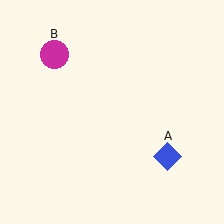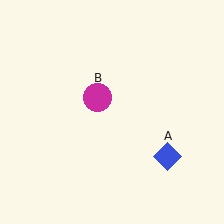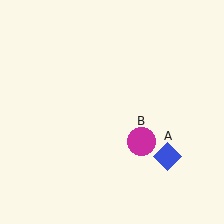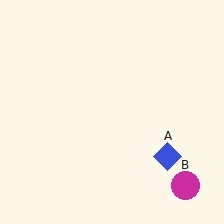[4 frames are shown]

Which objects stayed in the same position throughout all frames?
Blue diamond (object A) remained stationary.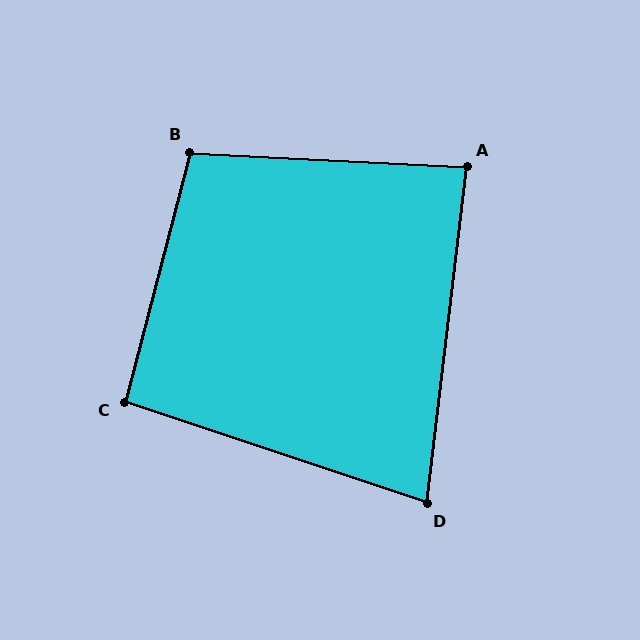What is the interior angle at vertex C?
Approximately 94 degrees (approximately right).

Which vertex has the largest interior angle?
B, at approximately 102 degrees.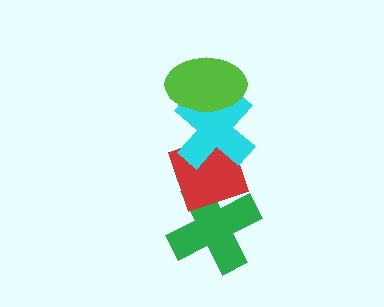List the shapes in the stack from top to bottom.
From top to bottom: the lime ellipse, the cyan cross, the red diamond, the green cross.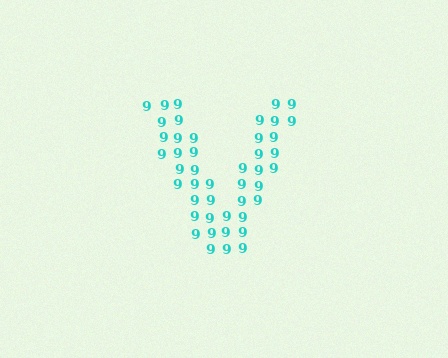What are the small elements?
The small elements are digit 9's.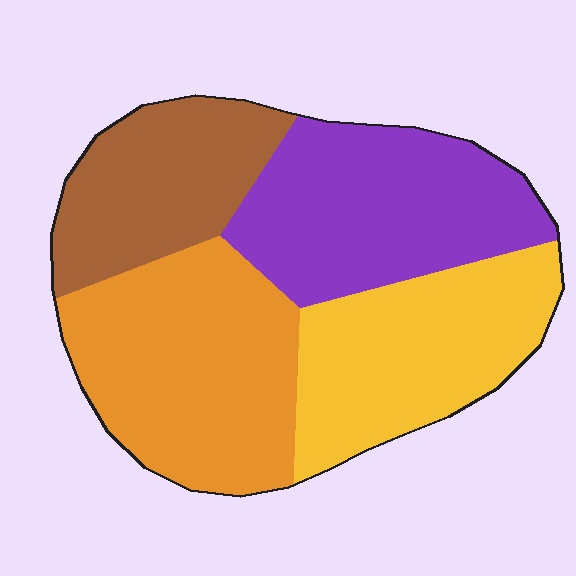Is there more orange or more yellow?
Orange.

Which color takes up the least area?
Brown, at roughly 20%.